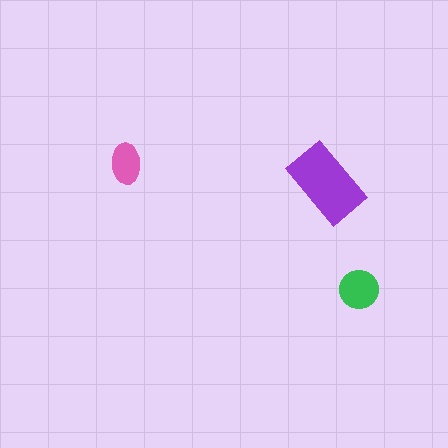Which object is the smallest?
The pink ellipse.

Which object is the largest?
The purple rectangle.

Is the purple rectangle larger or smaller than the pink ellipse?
Larger.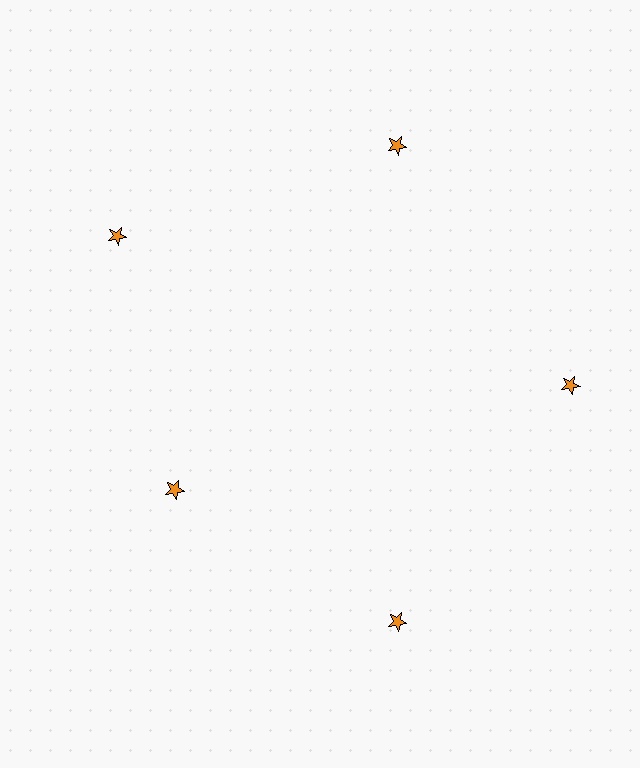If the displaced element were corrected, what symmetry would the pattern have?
It would have 5-fold rotational symmetry — the pattern would map onto itself every 72 degrees.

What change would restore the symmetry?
The symmetry would be restored by moving it outward, back onto the ring so that all 5 stars sit at equal angles and equal distance from the center.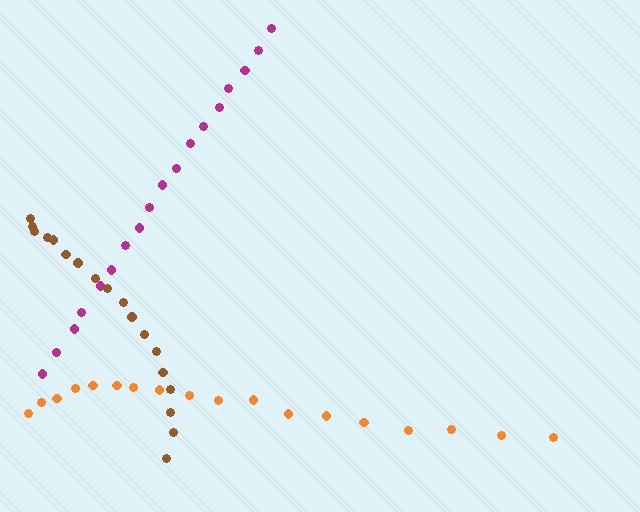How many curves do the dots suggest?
There are 3 distinct paths.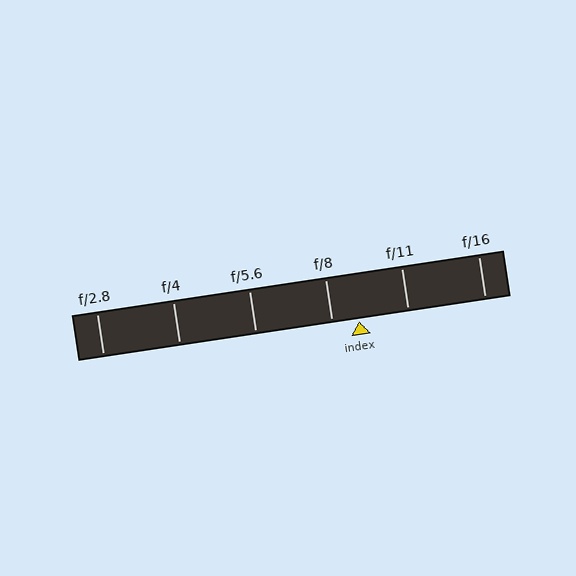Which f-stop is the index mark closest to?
The index mark is closest to f/8.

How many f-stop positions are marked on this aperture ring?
There are 6 f-stop positions marked.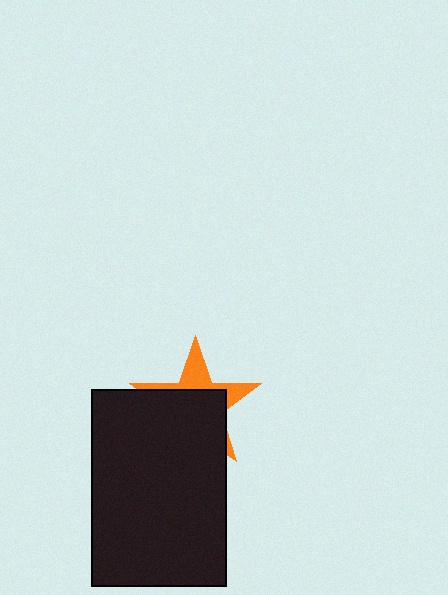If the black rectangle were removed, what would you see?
You would see the complete orange star.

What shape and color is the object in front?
The object in front is a black rectangle.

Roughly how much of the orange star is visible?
A small part of it is visible (roughly 34%).